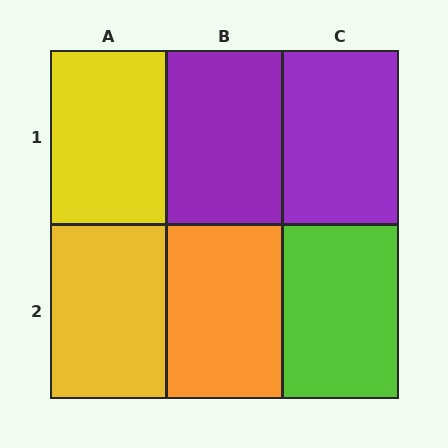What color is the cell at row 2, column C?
Lime.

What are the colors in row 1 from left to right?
Yellow, purple, purple.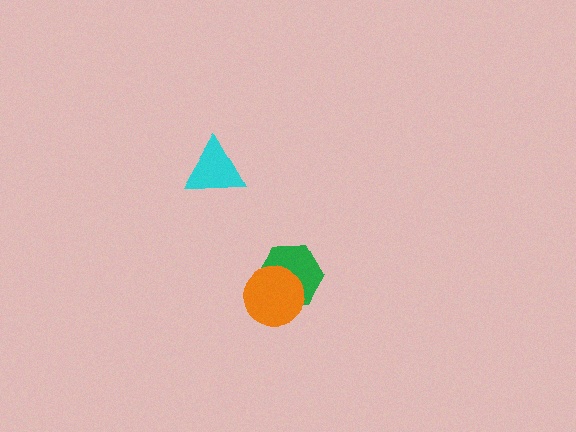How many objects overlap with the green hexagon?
1 object overlaps with the green hexagon.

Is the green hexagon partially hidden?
Yes, it is partially covered by another shape.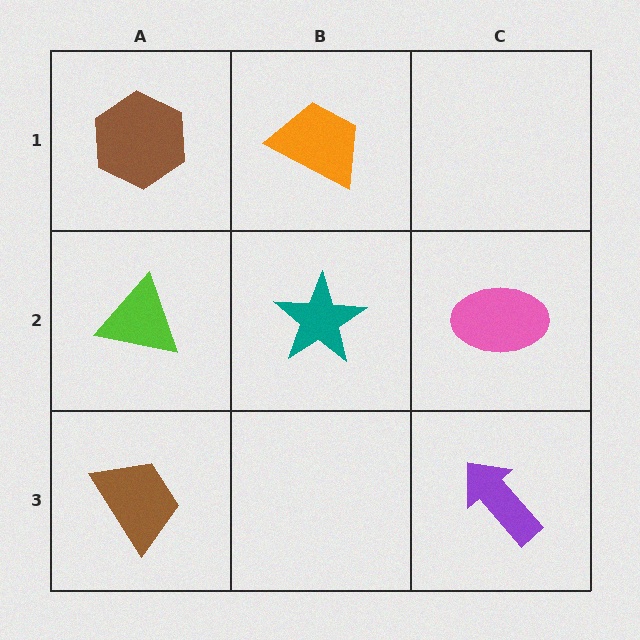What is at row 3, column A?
A brown trapezoid.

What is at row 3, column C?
A purple arrow.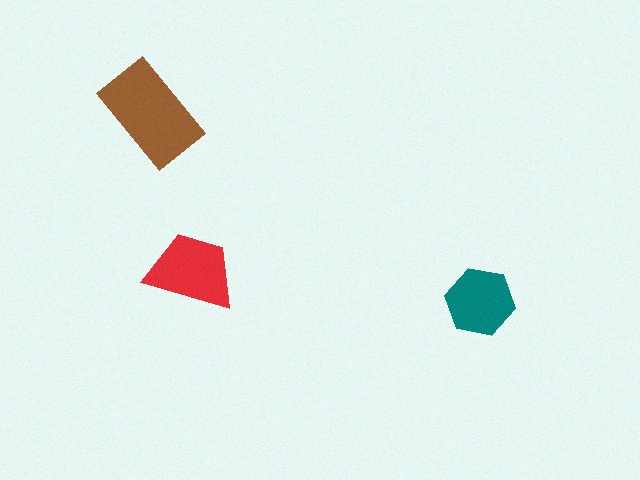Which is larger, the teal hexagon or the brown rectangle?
The brown rectangle.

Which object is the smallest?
The teal hexagon.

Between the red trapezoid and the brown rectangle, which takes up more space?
The brown rectangle.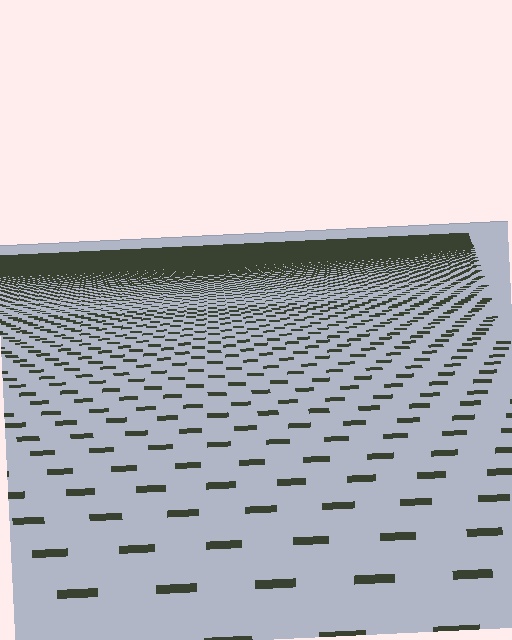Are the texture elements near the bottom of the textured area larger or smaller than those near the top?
Larger. Near the bottom, elements are closer to the viewer and appear at a bigger on-screen size.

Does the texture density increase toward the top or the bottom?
Density increases toward the top.